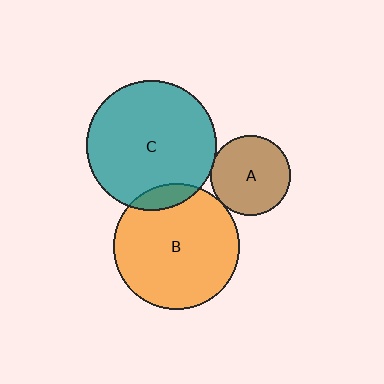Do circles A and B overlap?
Yes.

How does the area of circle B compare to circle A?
Approximately 2.5 times.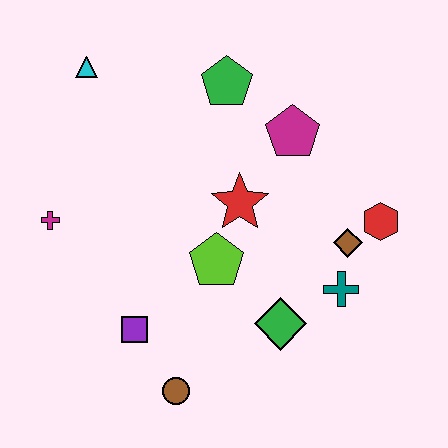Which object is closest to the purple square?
The brown circle is closest to the purple square.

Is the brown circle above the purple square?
No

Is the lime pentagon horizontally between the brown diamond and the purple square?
Yes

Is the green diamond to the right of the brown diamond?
No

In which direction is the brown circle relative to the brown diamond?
The brown circle is to the left of the brown diamond.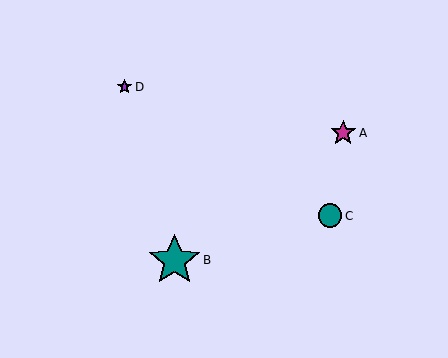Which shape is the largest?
The teal star (labeled B) is the largest.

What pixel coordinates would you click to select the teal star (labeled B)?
Click at (174, 260) to select the teal star B.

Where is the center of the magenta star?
The center of the magenta star is at (343, 133).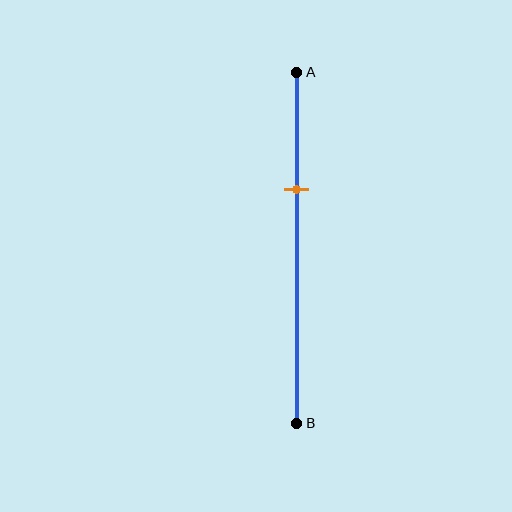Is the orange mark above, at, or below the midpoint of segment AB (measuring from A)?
The orange mark is above the midpoint of segment AB.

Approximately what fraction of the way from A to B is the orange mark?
The orange mark is approximately 35% of the way from A to B.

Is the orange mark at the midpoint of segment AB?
No, the mark is at about 35% from A, not at the 50% midpoint.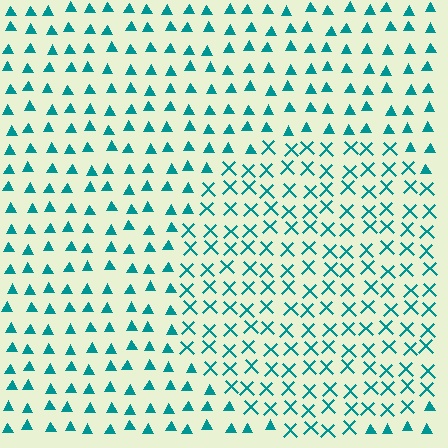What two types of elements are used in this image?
The image uses X marks inside the circle region and triangles outside it.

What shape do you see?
I see a circle.